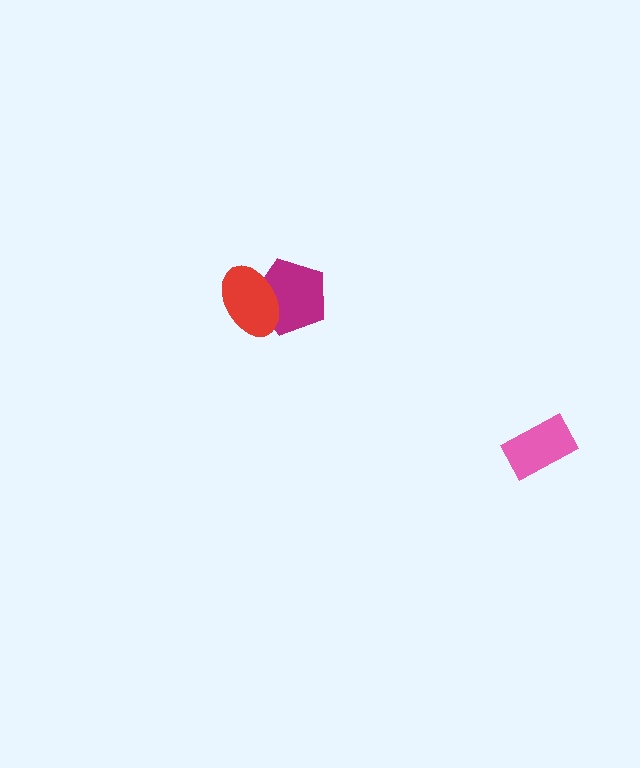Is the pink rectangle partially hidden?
No, no other shape covers it.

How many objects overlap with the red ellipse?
1 object overlaps with the red ellipse.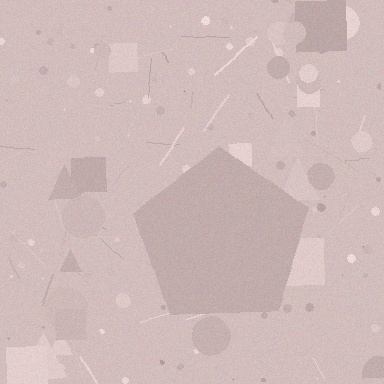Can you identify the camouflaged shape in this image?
The camouflaged shape is a pentagon.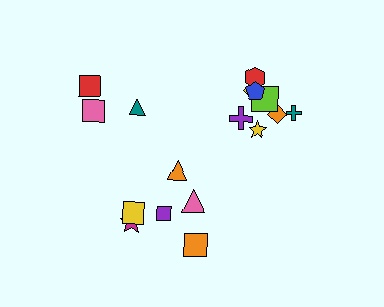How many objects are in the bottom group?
There are 6 objects.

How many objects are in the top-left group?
There are 3 objects.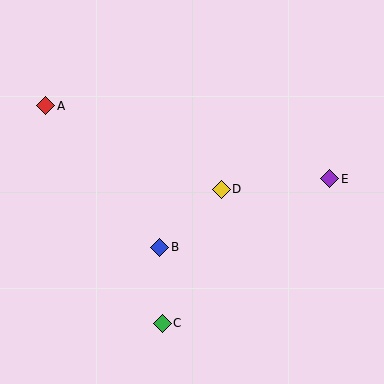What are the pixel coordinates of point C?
Point C is at (162, 323).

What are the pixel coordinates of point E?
Point E is at (330, 179).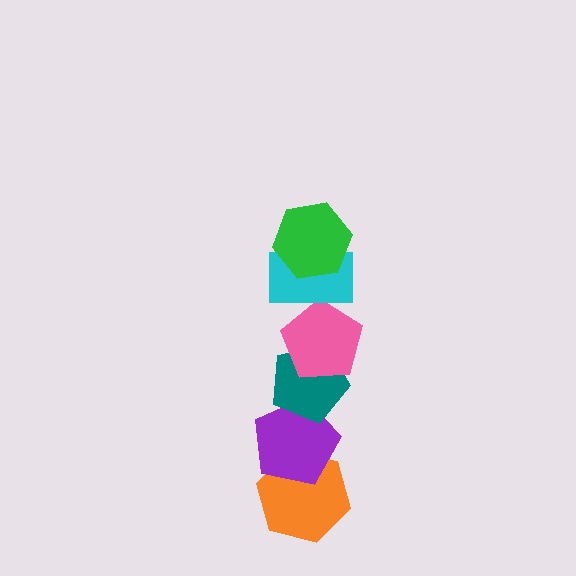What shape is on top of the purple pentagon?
The teal pentagon is on top of the purple pentagon.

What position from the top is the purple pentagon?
The purple pentagon is 5th from the top.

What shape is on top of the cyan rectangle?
The green hexagon is on top of the cyan rectangle.